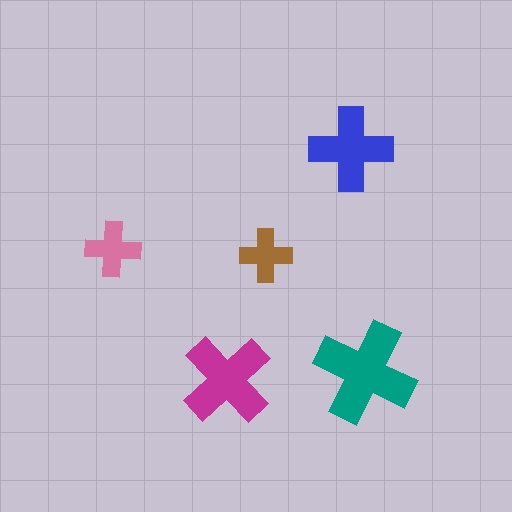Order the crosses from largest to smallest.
the teal one, the magenta one, the blue one, the pink one, the brown one.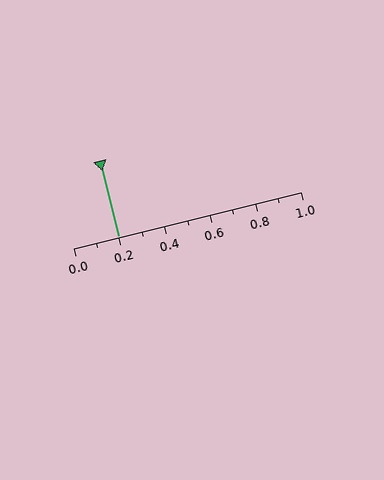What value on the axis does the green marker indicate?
The marker indicates approximately 0.2.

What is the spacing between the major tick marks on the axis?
The major ticks are spaced 0.2 apart.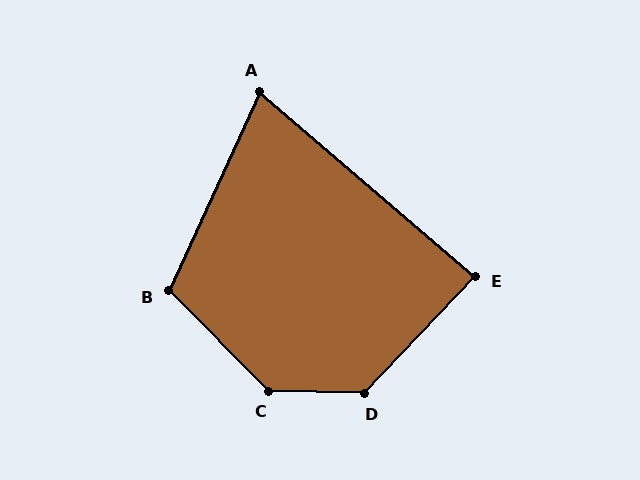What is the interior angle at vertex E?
Approximately 87 degrees (approximately right).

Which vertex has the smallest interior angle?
A, at approximately 74 degrees.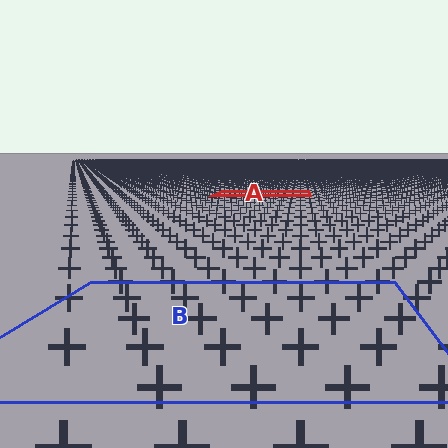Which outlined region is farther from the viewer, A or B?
Region A is farther from the viewer — the texture elements inside it appear smaller and more densely packed.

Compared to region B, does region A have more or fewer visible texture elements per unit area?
Region A has more texture elements per unit area — they are packed more densely because it is farther away.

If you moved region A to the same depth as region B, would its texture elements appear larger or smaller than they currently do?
They would appear larger. At a closer depth, the same texture elements are projected at a bigger on-screen size.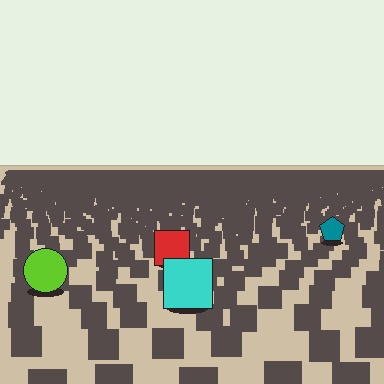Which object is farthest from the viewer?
The teal pentagon is farthest from the viewer. It appears smaller and the ground texture around it is denser.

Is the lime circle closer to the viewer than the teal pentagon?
Yes. The lime circle is closer — you can tell from the texture gradient: the ground texture is coarser near it.